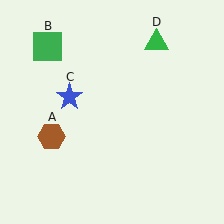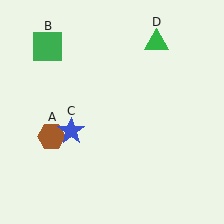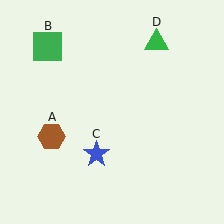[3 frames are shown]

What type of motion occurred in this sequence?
The blue star (object C) rotated counterclockwise around the center of the scene.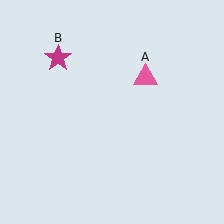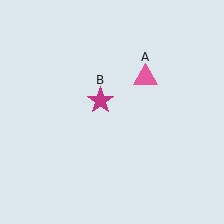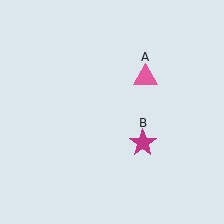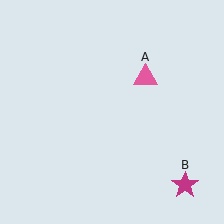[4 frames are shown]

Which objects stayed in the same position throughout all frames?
Pink triangle (object A) remained stationary.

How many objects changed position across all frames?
1 object changed position: magenta star (object B).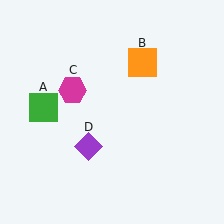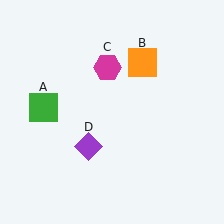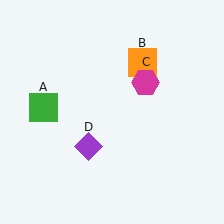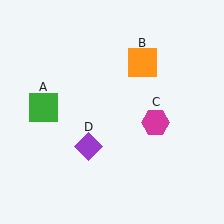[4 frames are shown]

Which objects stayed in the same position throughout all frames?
Green square (object A) and orange square (object B) and purple diamond (object D) remained stationary.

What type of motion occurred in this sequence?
The magenta hexagon (object C) rotated clockwise around the center of the scene.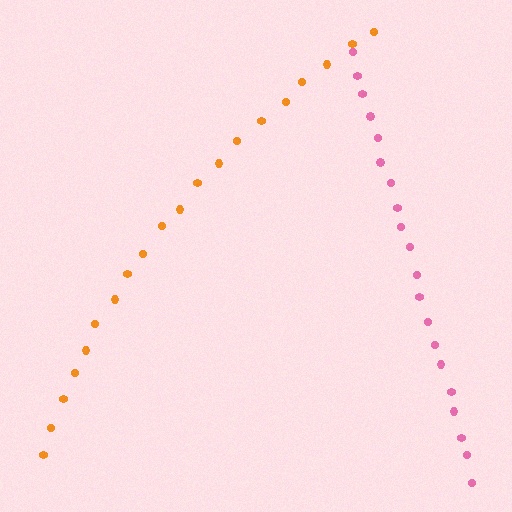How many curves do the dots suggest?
There are 2 distinct paths.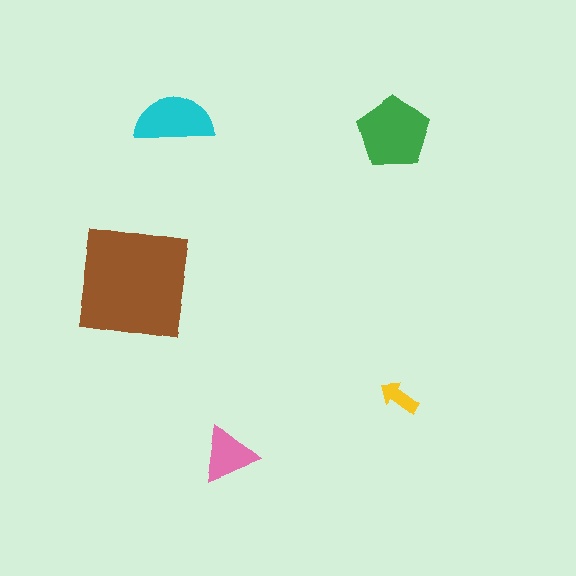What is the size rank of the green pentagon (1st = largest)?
2nd.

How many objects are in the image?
There are 5 objects in the image.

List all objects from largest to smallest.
The brown square, the green pentagon, the cyan semicircle, the pink triangle, the yellow arrow.